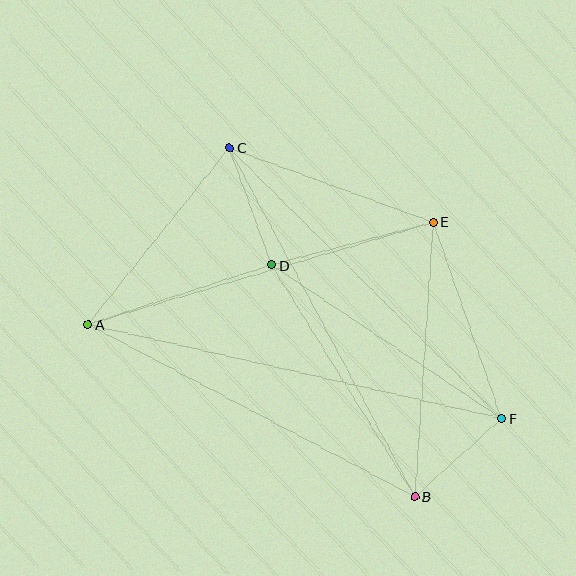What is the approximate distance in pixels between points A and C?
The distance between A and C is approximately 226 pixels.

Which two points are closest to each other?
Points B and F are closest to each other.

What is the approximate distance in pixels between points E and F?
The distance between E and F is approximately 208 pixels.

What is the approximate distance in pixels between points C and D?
The distance between C and D is approximately 125 pixels.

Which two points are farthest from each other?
Points A and F are farthest from each other.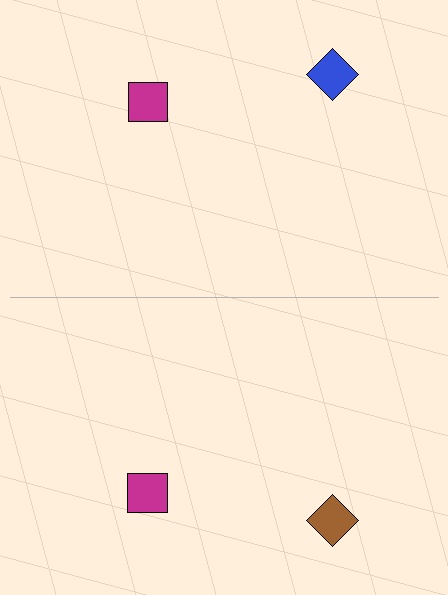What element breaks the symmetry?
The brown diamond on the bottom side breaks the symmetry — its mirror counterpart is blue.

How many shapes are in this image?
There are 4 shapes in this image.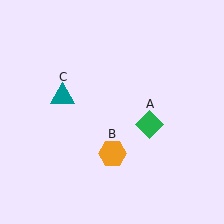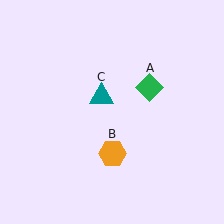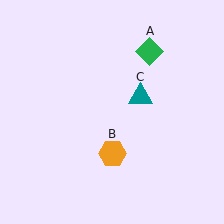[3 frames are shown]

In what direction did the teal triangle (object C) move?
The teal triangle (object C) moved right.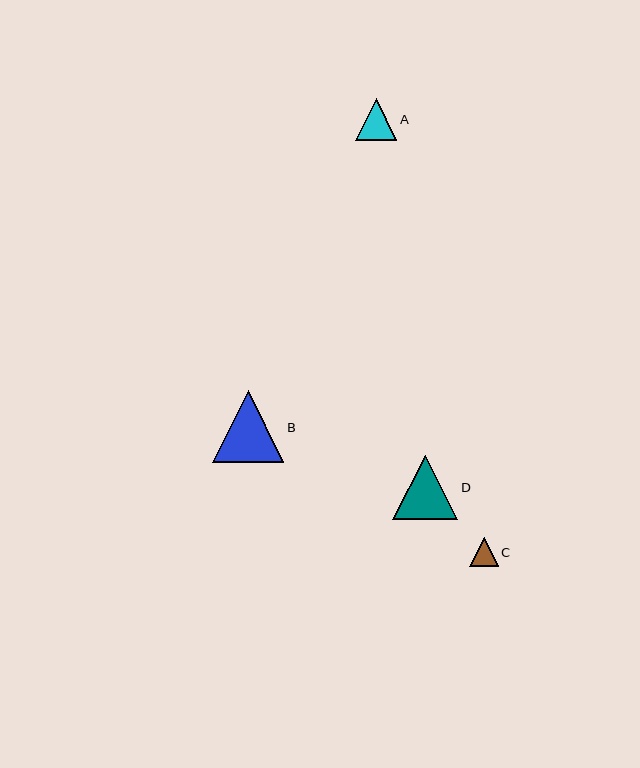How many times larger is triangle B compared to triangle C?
Triangle B is approximately 2.5 times the size of triangle C.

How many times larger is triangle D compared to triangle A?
Triangle D is approximately 1.6 times the size of triangle A.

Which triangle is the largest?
Triangle B is the largest with a size of approximately 71 pixels.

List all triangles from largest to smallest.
From largest to smallest: B, D, A, C.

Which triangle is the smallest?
Triangle C is the smallest with a size of approximately 29 pixels.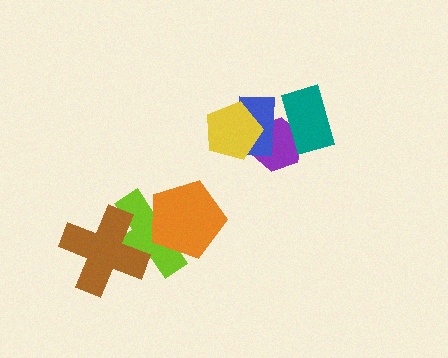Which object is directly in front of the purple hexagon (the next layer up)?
The blue rectangle is directly in front of the purple hexagon.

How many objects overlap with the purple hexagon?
3 objects overlap with the purple hexagon.